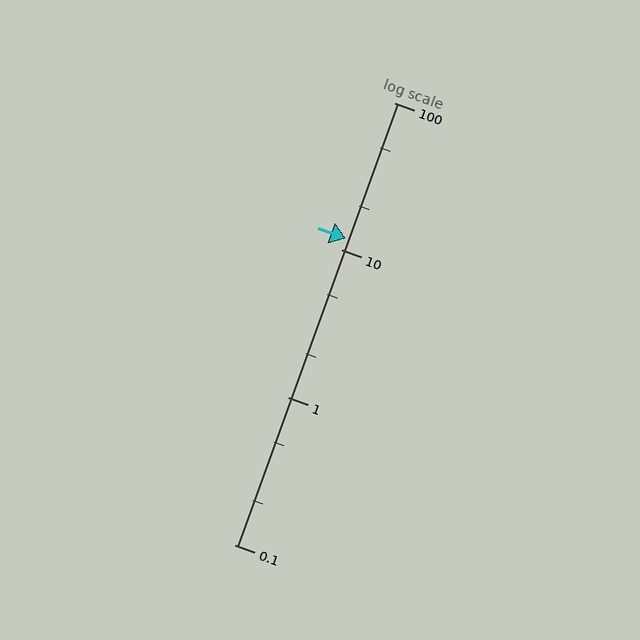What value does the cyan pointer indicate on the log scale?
The pointer indicates approximately 12.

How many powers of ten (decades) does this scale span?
The scale spans 3 decades, from 0.1 to 100.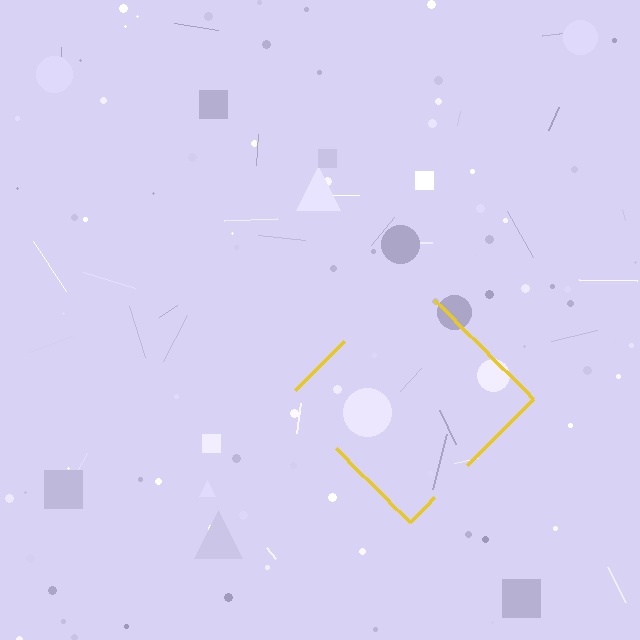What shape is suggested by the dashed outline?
The dashed outline suggests a diamond.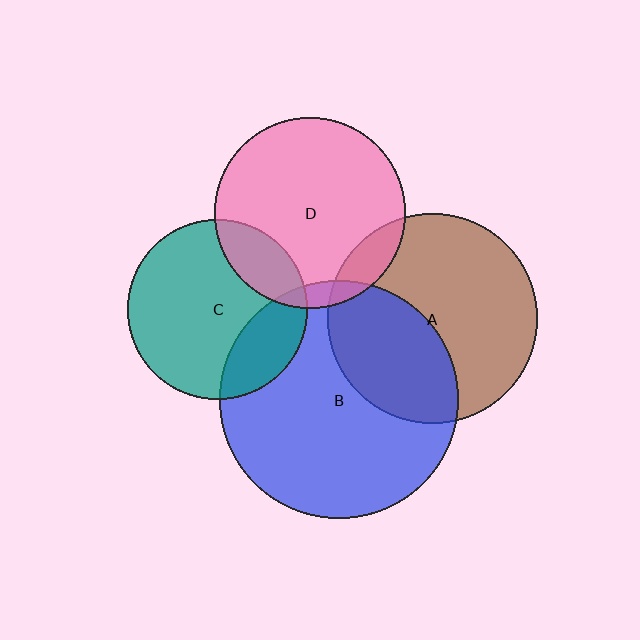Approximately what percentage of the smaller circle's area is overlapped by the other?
Approximately 10%.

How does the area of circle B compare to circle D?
Approximately 1.6 times.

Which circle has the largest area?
Circle B (blue).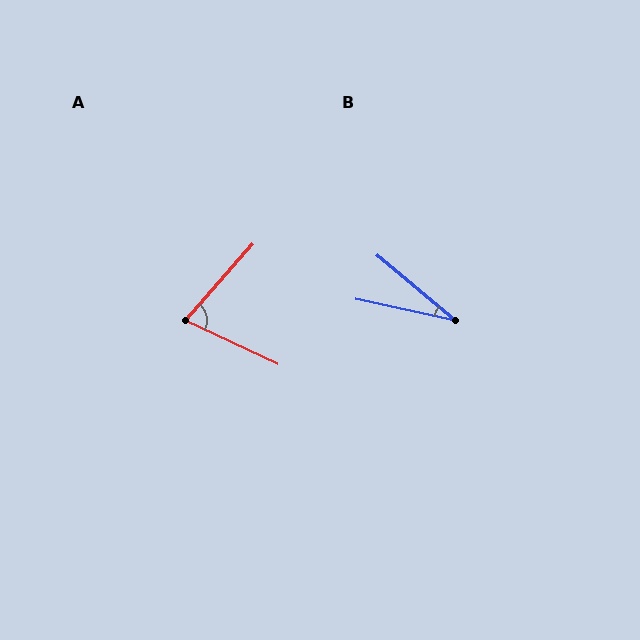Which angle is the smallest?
B, at approximately 28 degrees.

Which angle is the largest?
A, at approximately 74 degrees.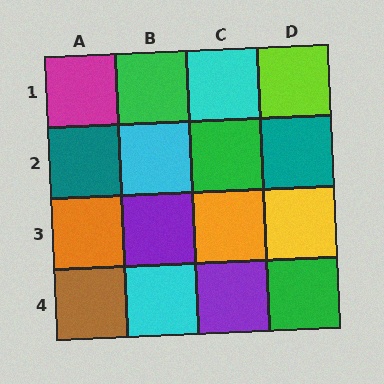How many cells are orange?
2 cells are orange.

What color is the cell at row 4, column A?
Brown.